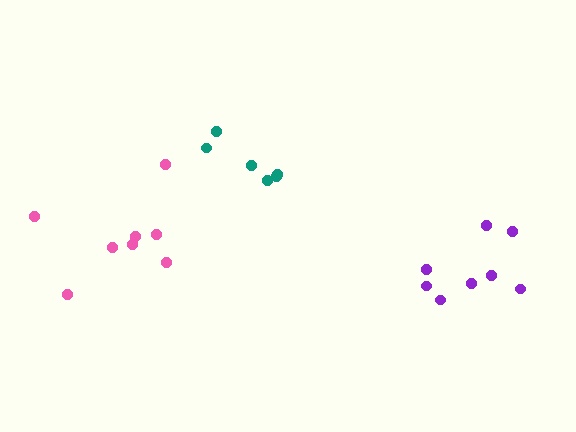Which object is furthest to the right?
The purple cluster is rightmost.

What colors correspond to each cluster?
The clusters are colored: teal, pink, purple.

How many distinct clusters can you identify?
There are 3 distinct clusters.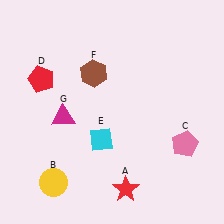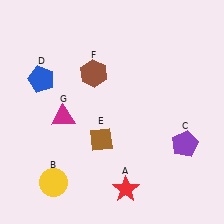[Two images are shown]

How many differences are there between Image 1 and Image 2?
There are 3 differences between the two images.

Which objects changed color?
C changed from pink to purple. D changed from red to blue. E changed from cyan to brown.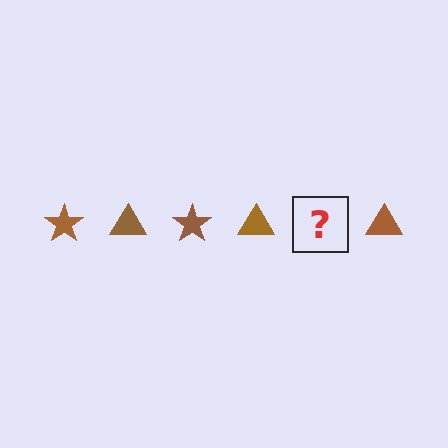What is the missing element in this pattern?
The missing element is a brown star.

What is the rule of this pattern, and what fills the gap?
The rule is that the pattern cycles through star, triangle shapes in brown. The gap should be filled with a brown star.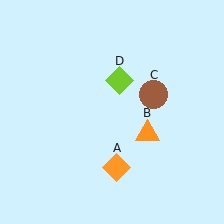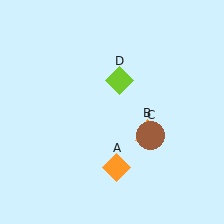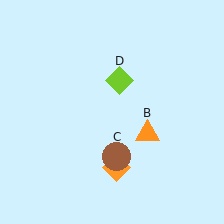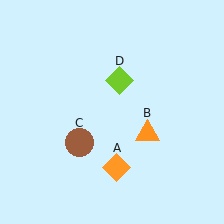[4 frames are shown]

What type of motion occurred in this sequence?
The brown circle (object C) rotated clockwise around the center of the scene.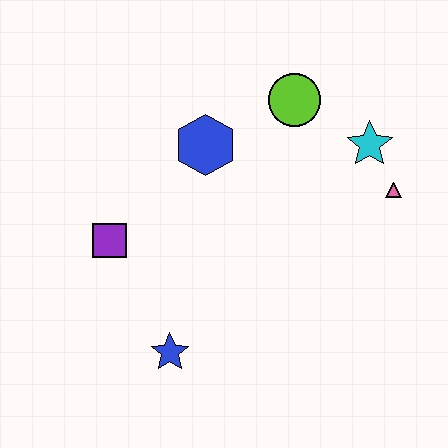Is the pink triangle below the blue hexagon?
Yes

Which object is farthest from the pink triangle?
The purple square is farthest from the pink triangle.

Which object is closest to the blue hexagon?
The lime circle is closest to the blue hexagon.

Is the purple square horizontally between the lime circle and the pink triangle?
No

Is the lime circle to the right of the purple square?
Yes